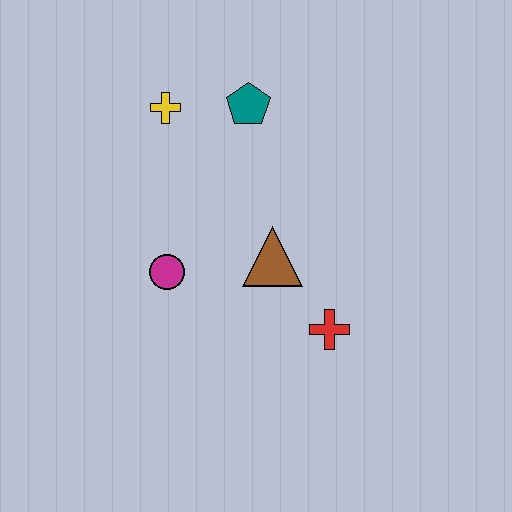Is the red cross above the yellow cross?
No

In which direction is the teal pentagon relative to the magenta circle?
The teal pentagon is above the magenta circle.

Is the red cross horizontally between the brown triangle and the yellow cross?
No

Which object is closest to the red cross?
The brown triangle is closest to the red cross.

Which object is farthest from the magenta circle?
The teal pentagon is farthest from the magenta circle.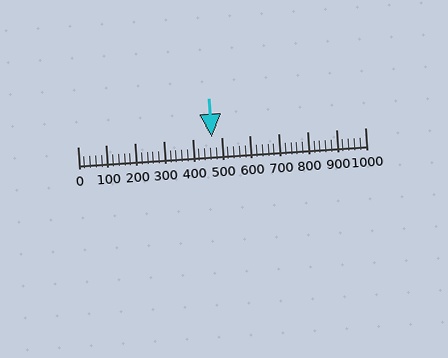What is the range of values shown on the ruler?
The ruler shows values from 0 to 1000.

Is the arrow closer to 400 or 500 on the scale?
The arrow is closer to 500.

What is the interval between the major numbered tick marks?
The major tick marks are spaced 100 units apart.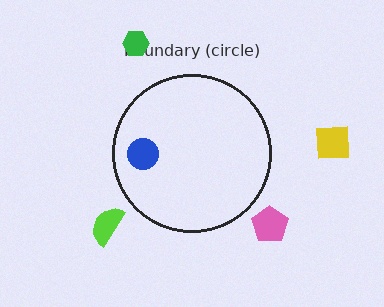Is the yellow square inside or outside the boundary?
Outside.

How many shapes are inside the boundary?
1 inside, 4 outside.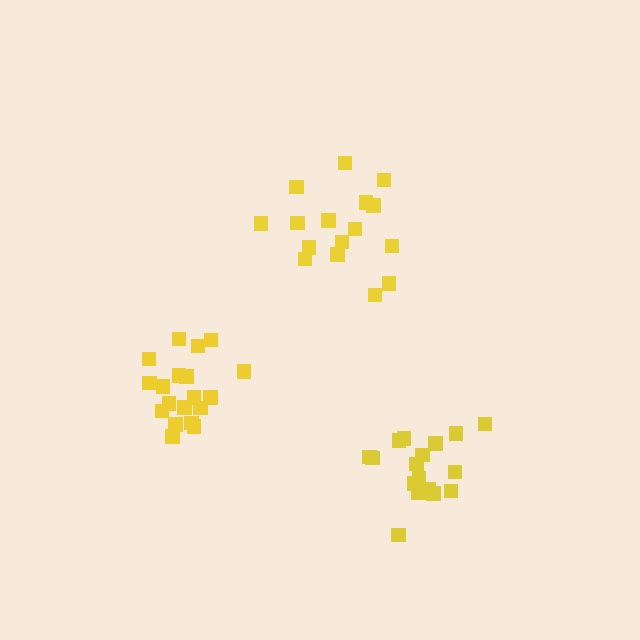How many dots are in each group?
Group 1: 16 dots, Group 2: 17 dots, Group 3: 19 dots (52 total).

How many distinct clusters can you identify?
There are 3 distinct clusters.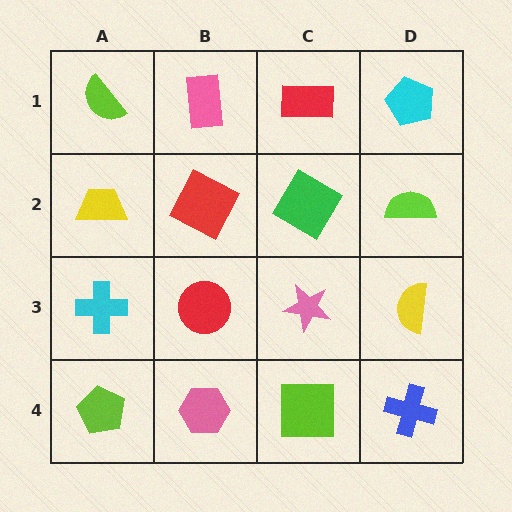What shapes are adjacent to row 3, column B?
A red square (row 2, column B), a pink hexagon (row 4, column B), a cyan cross (row 3, column A), a pink star (row 3, column C).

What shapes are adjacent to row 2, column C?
A red rectangle (row 1, column C), a pink star (row 3, column C), a red square (row 2, column B), a lime semicircle (row 2, column D).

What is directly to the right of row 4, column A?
A pink hexagon.